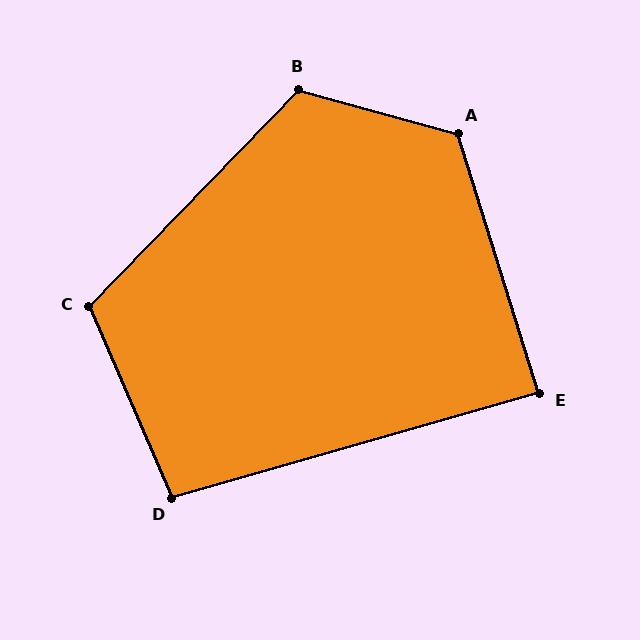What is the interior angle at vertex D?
Approximately 98 degrees (obtuse).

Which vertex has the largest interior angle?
A, at approximately 123 degrees.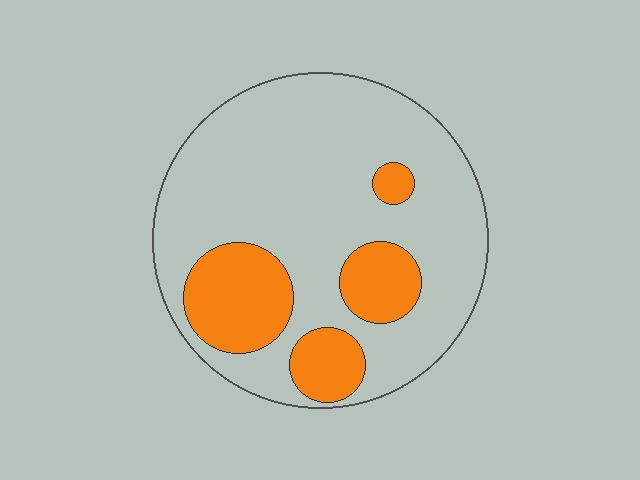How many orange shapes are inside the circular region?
4.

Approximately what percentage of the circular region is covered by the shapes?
Approximately 25%.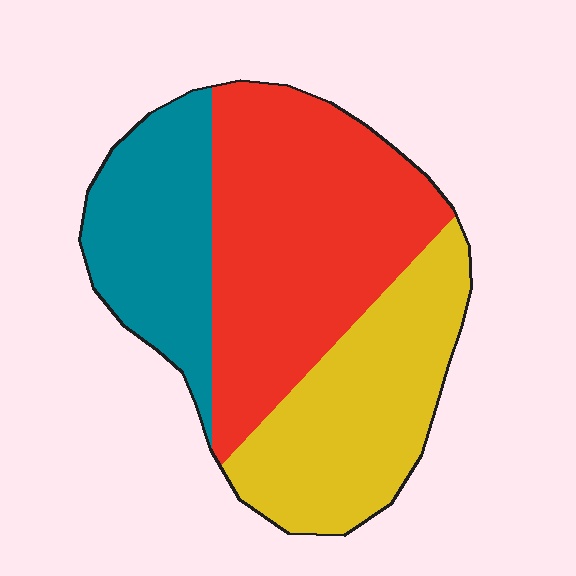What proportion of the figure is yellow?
Yellow takes up between a sixth and a third of the figure.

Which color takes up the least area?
Teal, at roughly 25%.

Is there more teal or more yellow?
Yellow.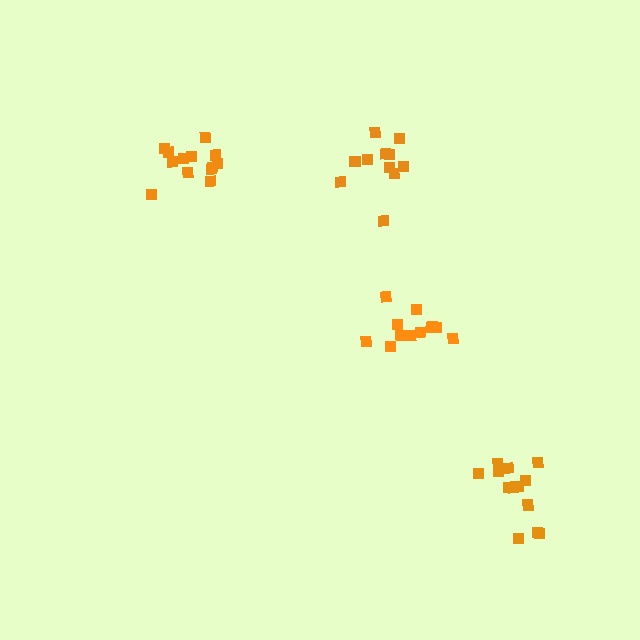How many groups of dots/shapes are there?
There are 4 groups.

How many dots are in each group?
Group 1: 13 dots, Group 2: 11 dots, Group 3: 14 dots, Group 4: 12 dots (50 total).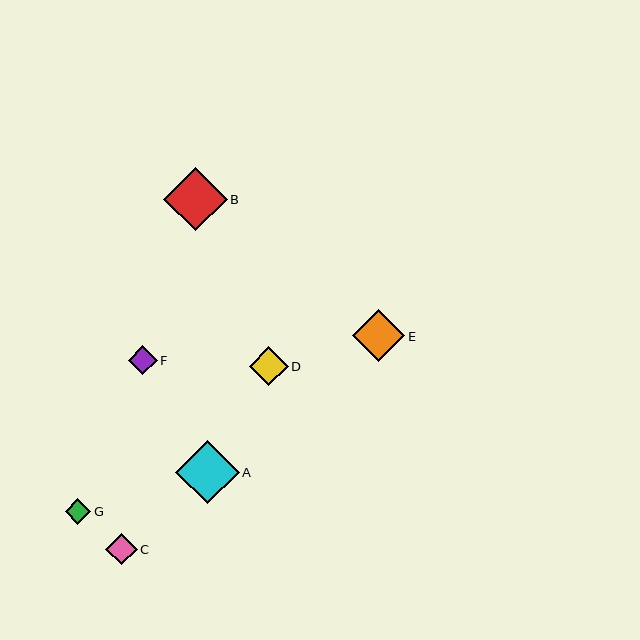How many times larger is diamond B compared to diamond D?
Diamond B is approximately 1.6 times the size of diamond D.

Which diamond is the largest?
Diamond A is the largest with a size of approximately 63 pixels.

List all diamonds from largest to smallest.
From largest to smallest: A, B, E, D, C, F, G.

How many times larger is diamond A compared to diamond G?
Diamond A is approximately 2.5 times the size of diamond G.